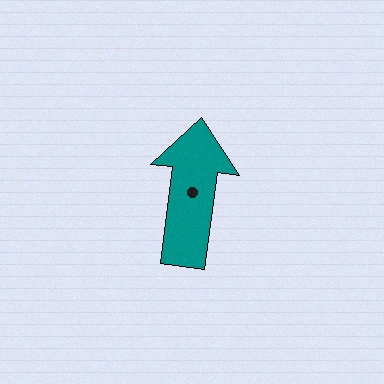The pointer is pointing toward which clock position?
Roughly 12 o'clock.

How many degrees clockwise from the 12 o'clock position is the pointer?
Approximately 7 degrees.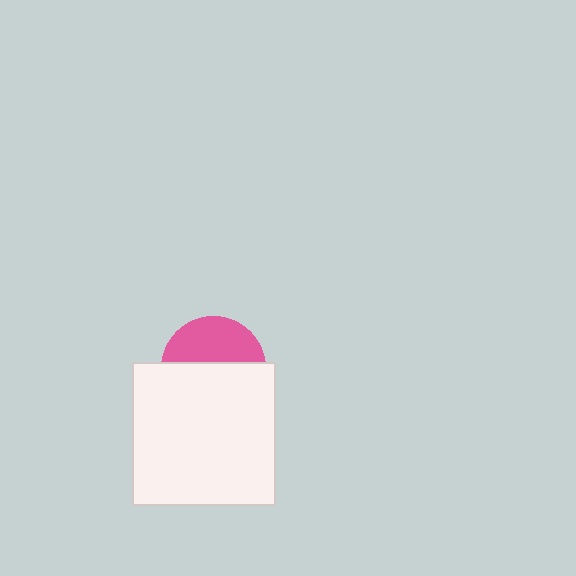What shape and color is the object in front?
The object in front is a white square.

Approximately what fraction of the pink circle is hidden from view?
Roughly 58% of the pink circle is hidden behind the white square.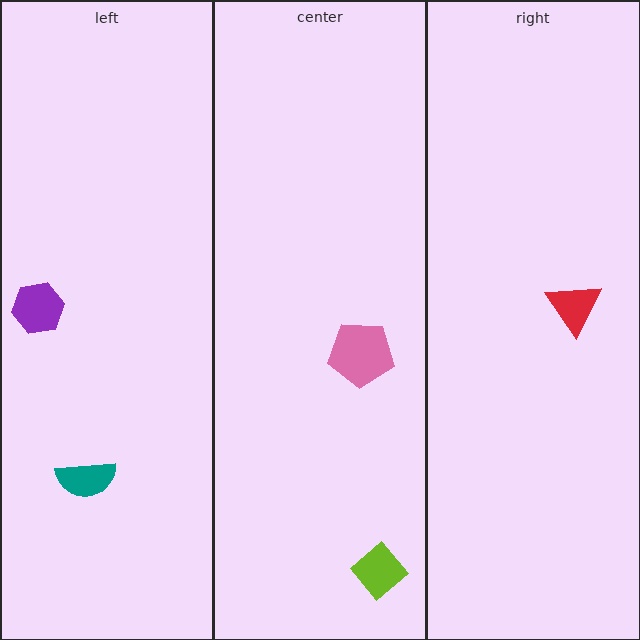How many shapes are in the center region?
2.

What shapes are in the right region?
The red triangle.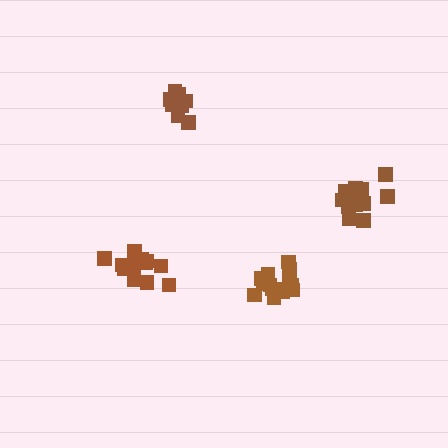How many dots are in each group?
Group 1: 11 dots, Group 2: 15 dots, Group 3: 15 dots, Group 4: 15 dots (56 total).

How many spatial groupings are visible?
There are 4 spatial groupings.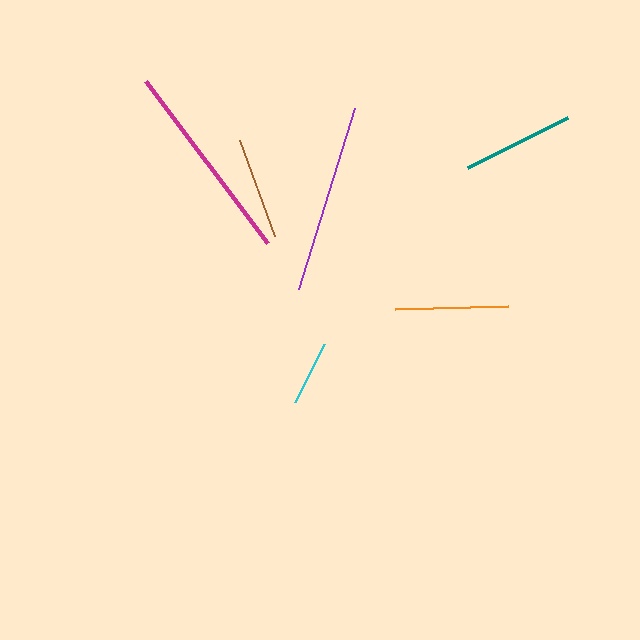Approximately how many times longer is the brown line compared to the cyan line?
The brown line is approximately 1.6 times the length of the cyan line.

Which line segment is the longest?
The magenta line is the longest at approximately 203 pixels.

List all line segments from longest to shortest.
From longest to shortest: magenta, purple, orange, teal, brown, cyan.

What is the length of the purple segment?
The purple segment is approximately 189 pixels long.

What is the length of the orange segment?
The orange segment is approximately 113 pixels long.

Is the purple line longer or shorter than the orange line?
The purple line is longer than the orange line.